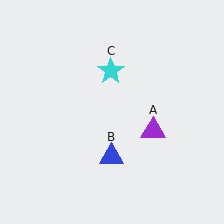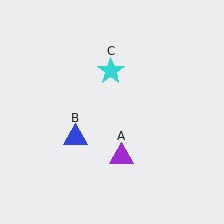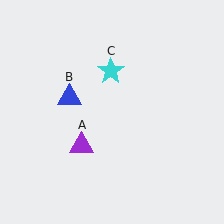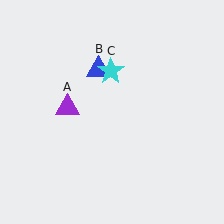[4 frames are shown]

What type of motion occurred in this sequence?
The purple triangle (object A), blue triangle (object B) rotated clockwise around the center of the scene.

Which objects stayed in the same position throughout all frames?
Cyan star (object C) remained stationary.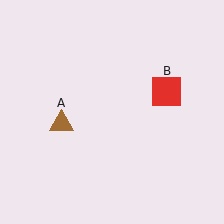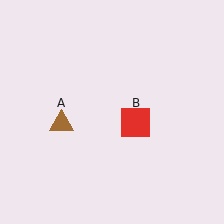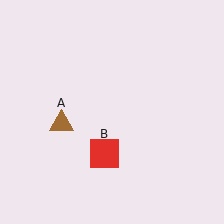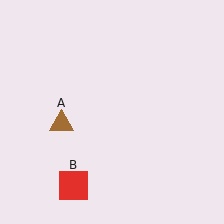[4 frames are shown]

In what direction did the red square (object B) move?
The red square (object B) moved down and to the left.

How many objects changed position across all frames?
1 object changed position: red square (object B).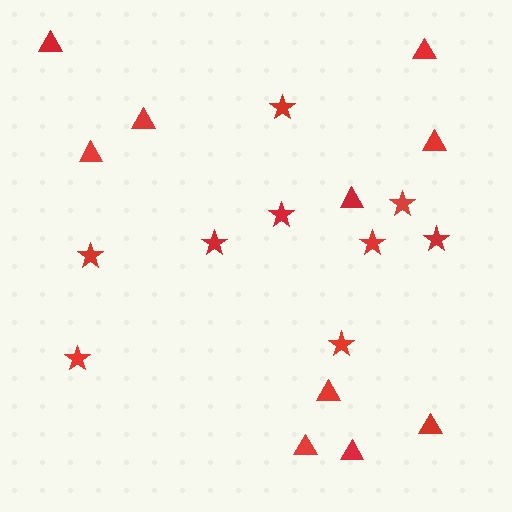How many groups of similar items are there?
There are 2 groups: one group of triangles (10) and one group of stars (9).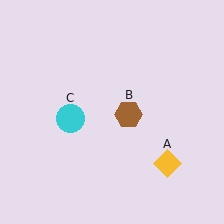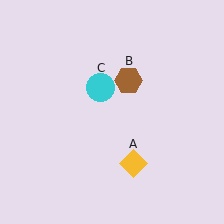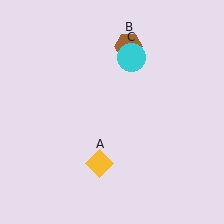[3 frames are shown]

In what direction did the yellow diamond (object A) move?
The yellow diamond (object A) moved left.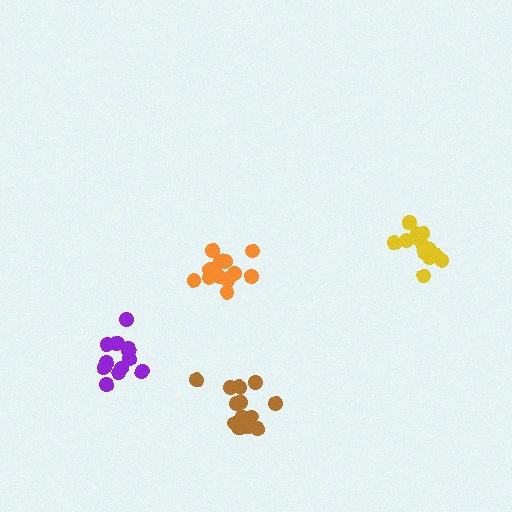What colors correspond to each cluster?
The clusters are colored: orange, brown, yellow, purple.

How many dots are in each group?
Group 1: 13 dots, Group 2: 16 dots, Group 3: 13 dots, Group 4: 12 dots (54 total).